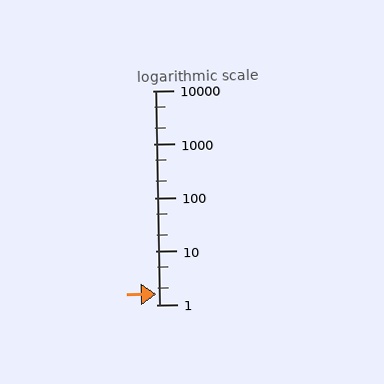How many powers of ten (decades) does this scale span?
The scale spans 4 decades, from 1 to 10000.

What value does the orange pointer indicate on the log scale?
The pointer indicates approximately 1.6.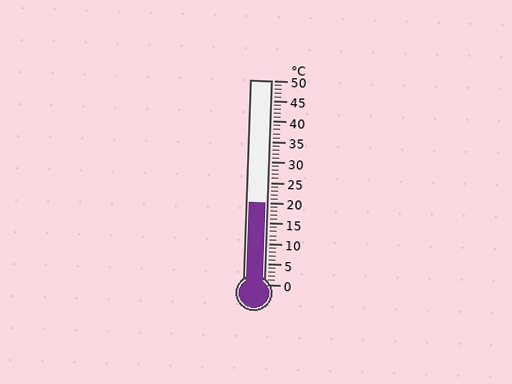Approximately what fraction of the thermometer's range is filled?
The thermometer is filled to approximately 40% of its range.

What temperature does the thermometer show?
The thermometer shows approximately 20°C.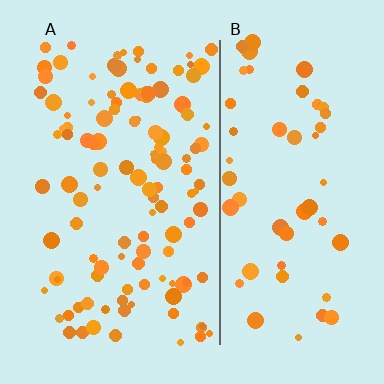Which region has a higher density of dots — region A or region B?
A (the left).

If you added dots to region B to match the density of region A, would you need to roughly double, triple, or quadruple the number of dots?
Approximately double.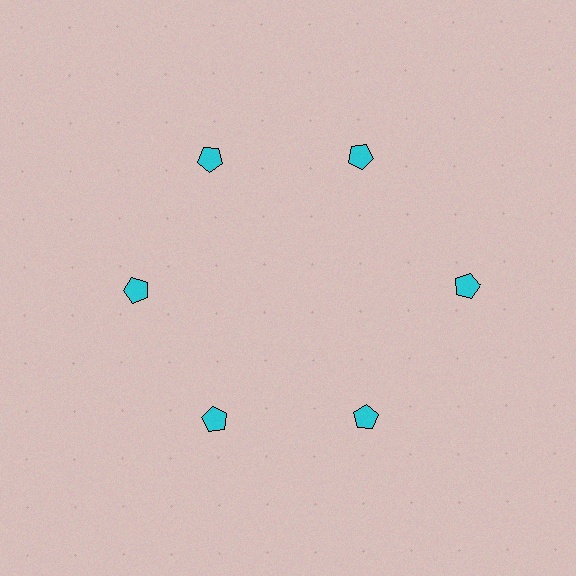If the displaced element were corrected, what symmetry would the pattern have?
It would have 6-fold rotational symmetry — the pattern would map onto itself every 60 degrees.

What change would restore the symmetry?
The symmetry would be restored by moving it inward, back onto the ring so that all 6 pentagons sit at equal angles and equal distance from the center.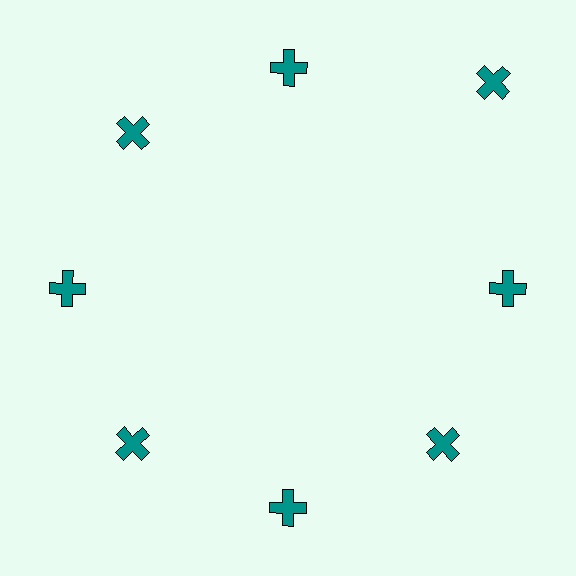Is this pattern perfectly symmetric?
No. The 8 teal crosses are arranged in a ring, but one element near the 2 o'clock position is pushed outward from the center, breaking the 8-fold rotational symmetry.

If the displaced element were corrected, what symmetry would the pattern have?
It would have 8-fold rotational symmetry — the pattern would map onto itself every 45 degrees.